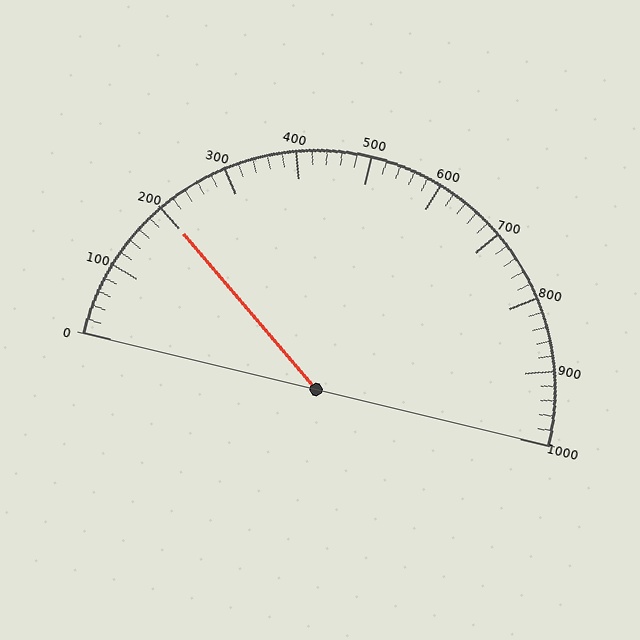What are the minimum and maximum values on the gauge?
The gauge ranges from 0 to 1000.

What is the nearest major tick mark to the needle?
The nearest major tick mark is 200.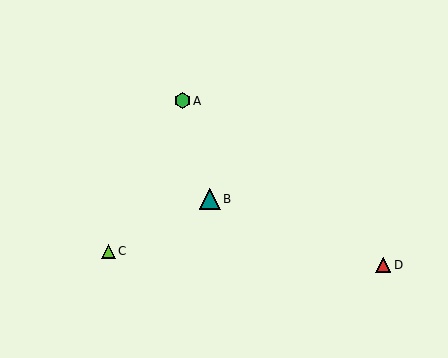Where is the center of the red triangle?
The center of the red triangle is at (383, 265).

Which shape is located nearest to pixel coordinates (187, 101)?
The green hexagon (labeled A) at (182, 101) is nearest to that location.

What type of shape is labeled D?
Shape D is a red triangle.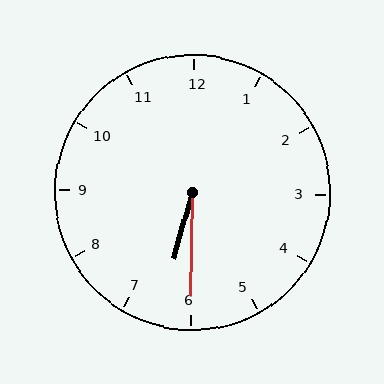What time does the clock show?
6:30.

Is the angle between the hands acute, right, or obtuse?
It is acute.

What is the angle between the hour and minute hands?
Approximately 15 degrees.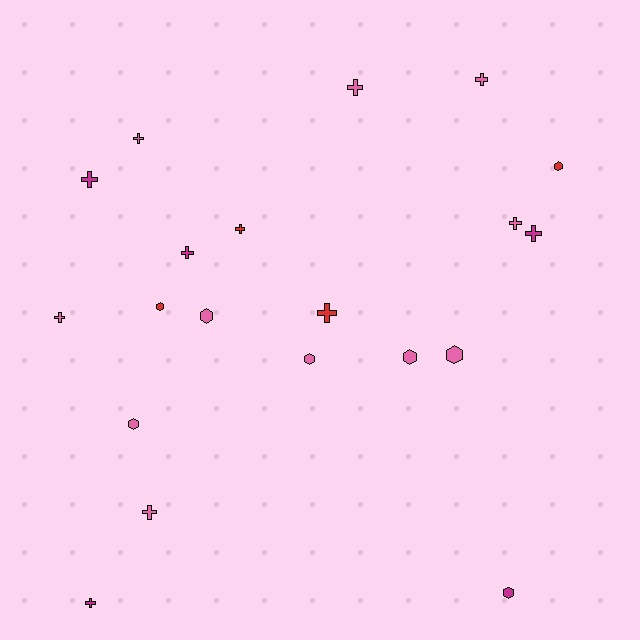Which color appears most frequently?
Pink, with 11 objects.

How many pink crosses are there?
There are 6 pink crosses.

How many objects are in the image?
There are 20 objects.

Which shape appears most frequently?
Cross, with 12 objects.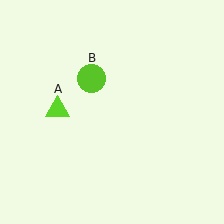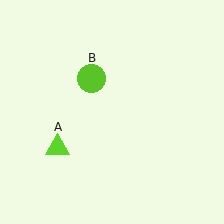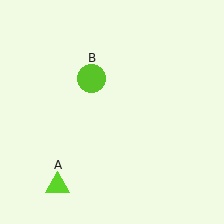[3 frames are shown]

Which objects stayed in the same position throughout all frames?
Lime circle (object B) remained stationary.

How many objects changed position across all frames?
1 object changed position: lime triangle (object A).